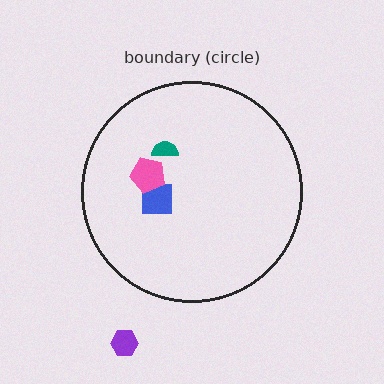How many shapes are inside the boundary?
3 inside, 1 outside.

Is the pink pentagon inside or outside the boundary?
Inside.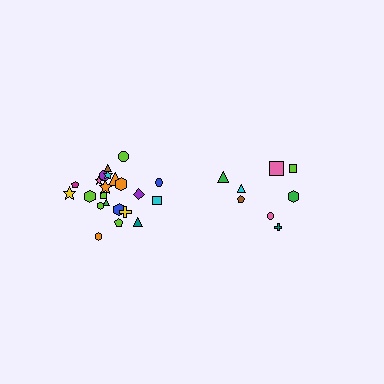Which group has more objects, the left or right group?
The left group.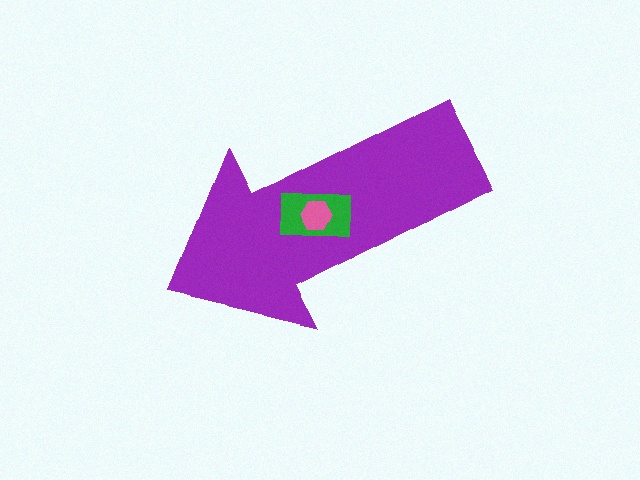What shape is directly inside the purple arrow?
The green rectangle.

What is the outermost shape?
The purple arrow.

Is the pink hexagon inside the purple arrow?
Yes.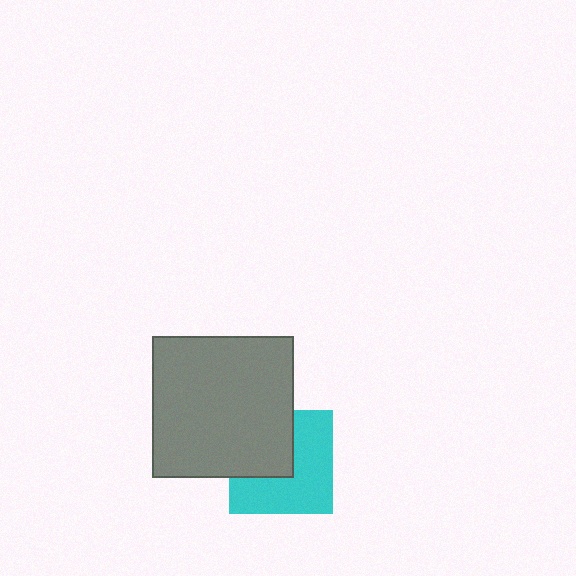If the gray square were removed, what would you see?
You would see the complete cyan square.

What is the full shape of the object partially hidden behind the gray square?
The partially hidden object is a cyan square.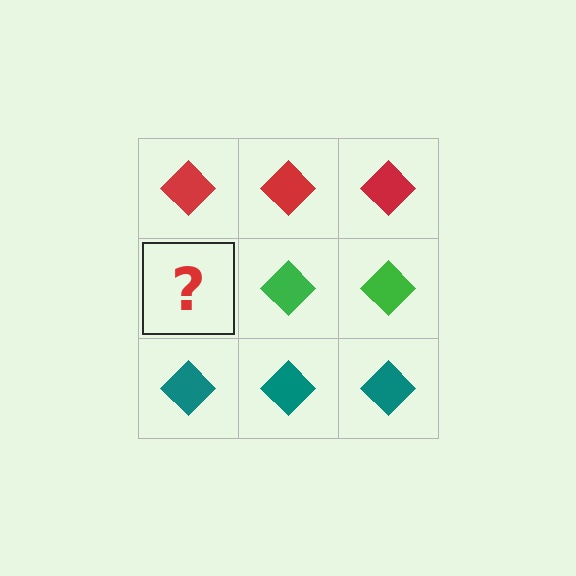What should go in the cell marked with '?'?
The missing cell should contain a green diamond.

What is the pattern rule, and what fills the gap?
The rule is that each row has a consistent color. The gap should be filled with a green diamond.